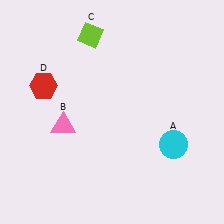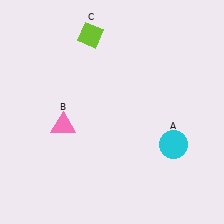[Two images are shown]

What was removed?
The red hexagon (D) was removed in Image 2.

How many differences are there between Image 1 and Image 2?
There is 1 difference between the two images.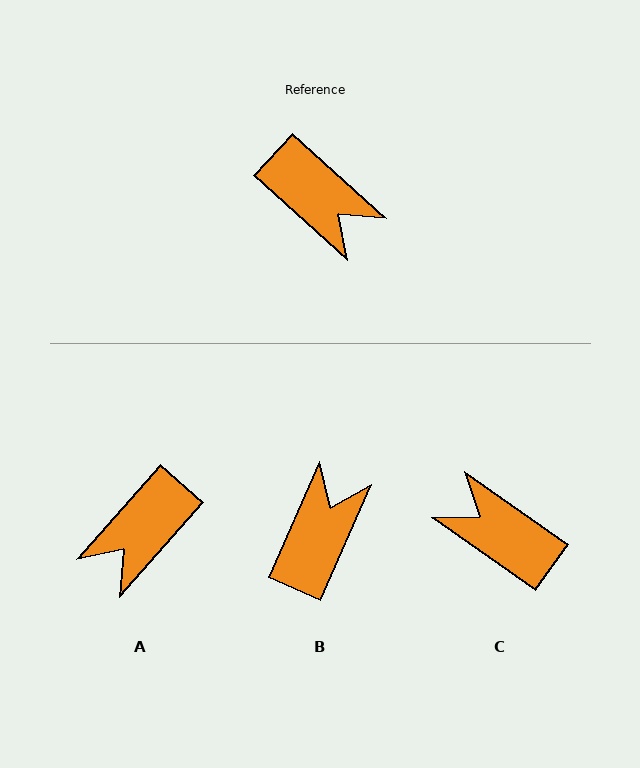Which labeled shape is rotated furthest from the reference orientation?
C, about 173 degrees away.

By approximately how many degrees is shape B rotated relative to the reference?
Approximately 109 degrees counter-clockwise.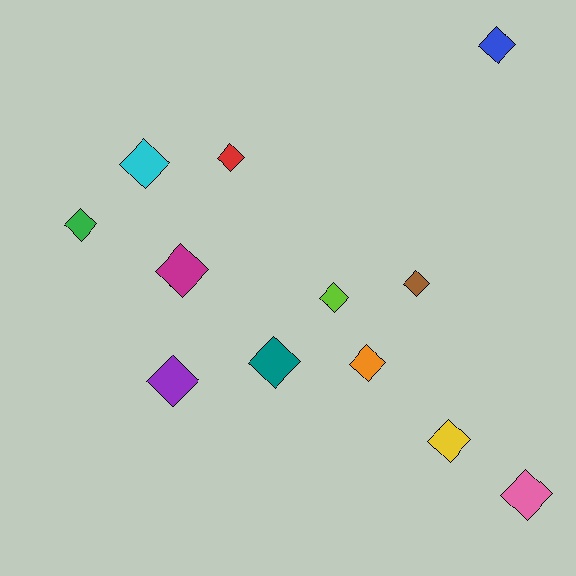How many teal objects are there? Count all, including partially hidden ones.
There is 1 teal object.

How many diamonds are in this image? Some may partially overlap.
There are 12 diamonds.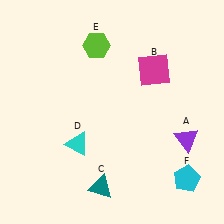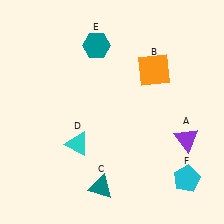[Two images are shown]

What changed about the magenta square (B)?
In Image 1, B is magenta. In Image 2, it changed to orange.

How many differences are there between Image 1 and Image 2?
There are 2 differences between the two images.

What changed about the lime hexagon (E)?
In Image 1, E is lime. In Image 2, it changed to teal.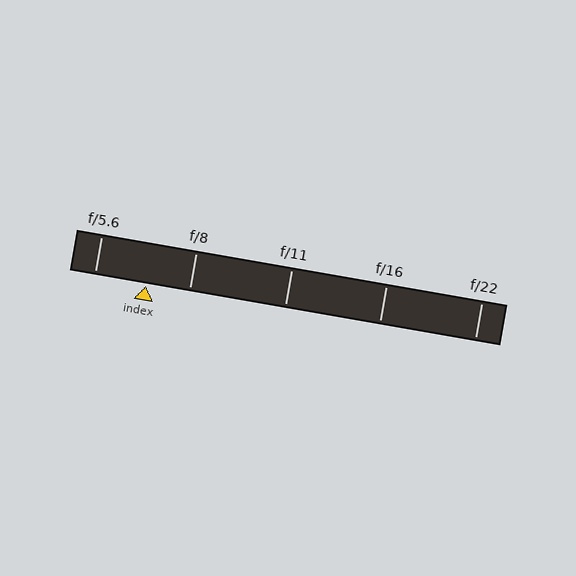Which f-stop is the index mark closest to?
The index mark is closest to f/8.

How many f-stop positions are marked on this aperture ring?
There are 5 f-stop positions marked.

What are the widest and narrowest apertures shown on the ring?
The widest aperture shown is f/5.6 and the narrowest is f/22.